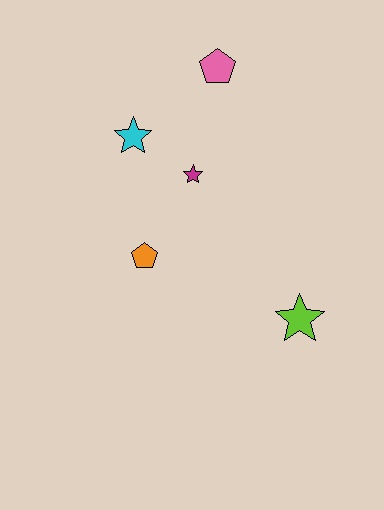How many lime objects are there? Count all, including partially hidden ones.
There is 1 lime object.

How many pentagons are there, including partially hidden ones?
There are 2 pentagons.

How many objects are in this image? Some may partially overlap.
There are 5 objects.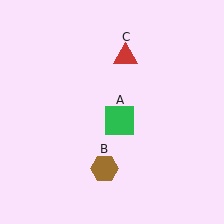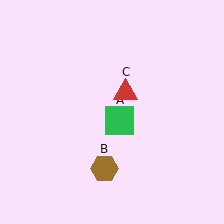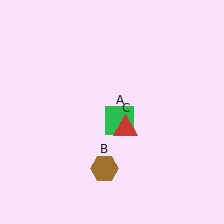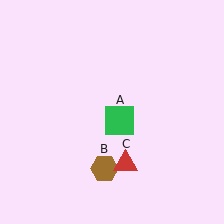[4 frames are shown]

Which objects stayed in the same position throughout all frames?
Green square (object A) and brown hexagon (object B) remained stationary.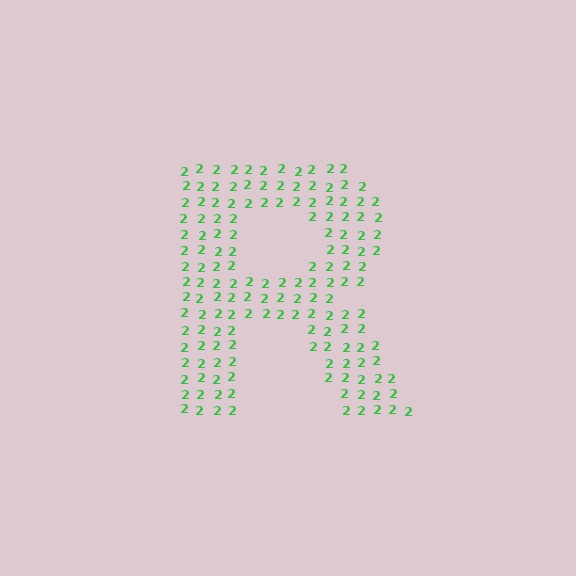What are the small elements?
The small elements are digit 2's.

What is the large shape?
The large shape is the letter R.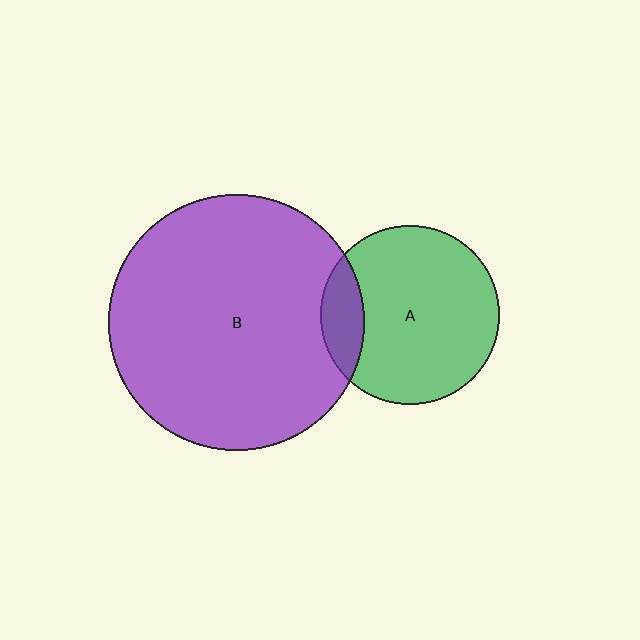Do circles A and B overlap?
Yes.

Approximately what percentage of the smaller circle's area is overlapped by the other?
Approximately 15%.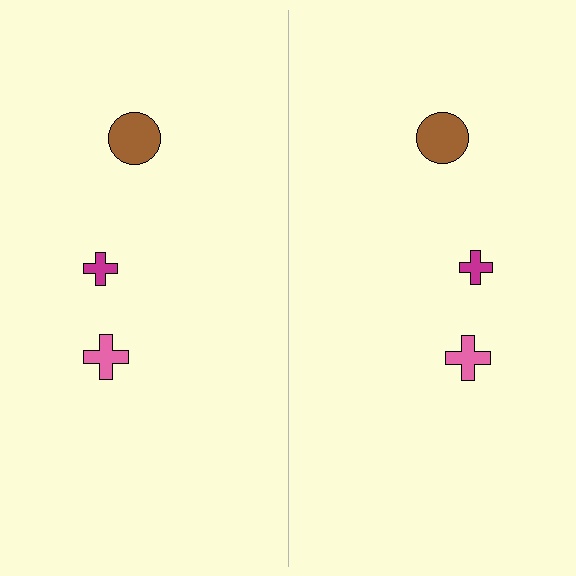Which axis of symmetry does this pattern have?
The pattern has a vertical axis of symmetry running through the center of the image.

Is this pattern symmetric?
Yes, this pattern has bilateral (reflection) symmetry.